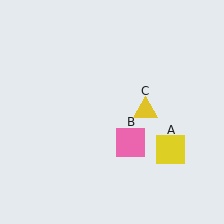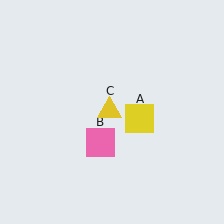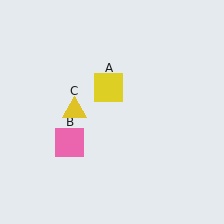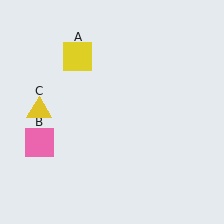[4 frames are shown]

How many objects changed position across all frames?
3 objects changed position: yellow square (object A), pink square (object B), yellow triangle (object C).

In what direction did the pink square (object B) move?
The pink square (object B) moved left.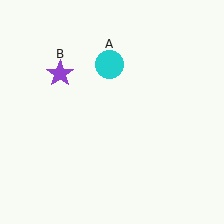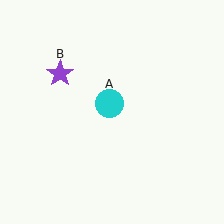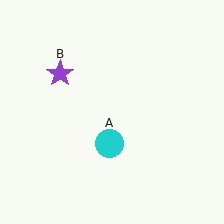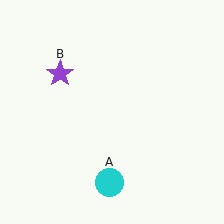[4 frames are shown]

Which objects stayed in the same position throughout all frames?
Purple star (object B) remained stationary.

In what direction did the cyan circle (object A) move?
The cyan circle (object A) moved down.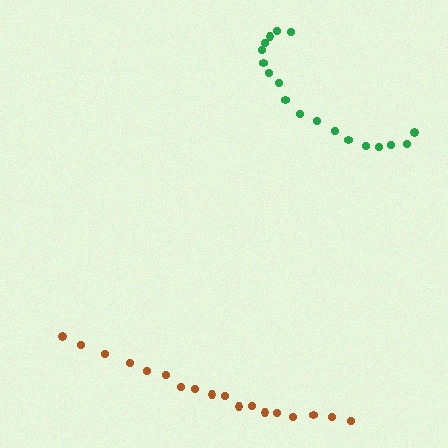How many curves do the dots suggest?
There are 2 distinct paths.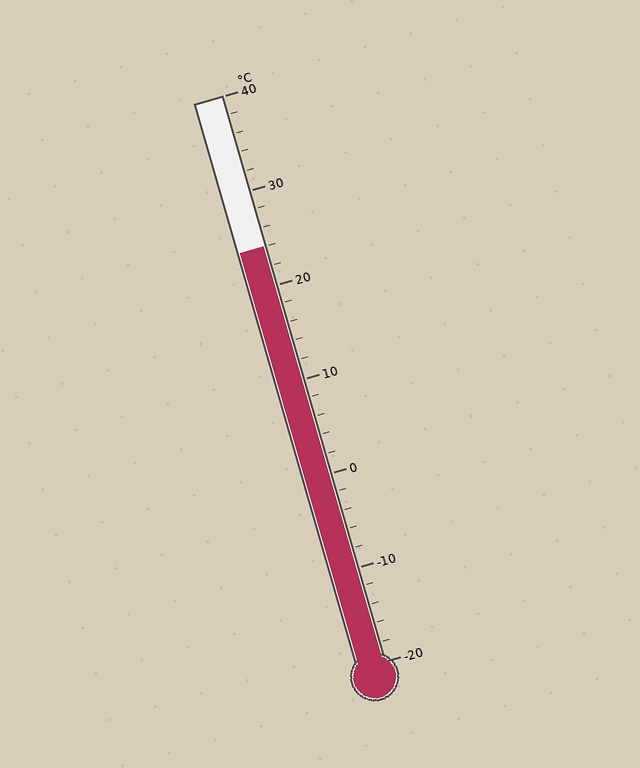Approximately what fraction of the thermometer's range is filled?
The thermometer is filled to approximately 75% of its range.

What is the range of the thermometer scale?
The thermometer scale ranges from -20°C to 40°C.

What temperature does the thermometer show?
The thermometer shows approximately 24°C.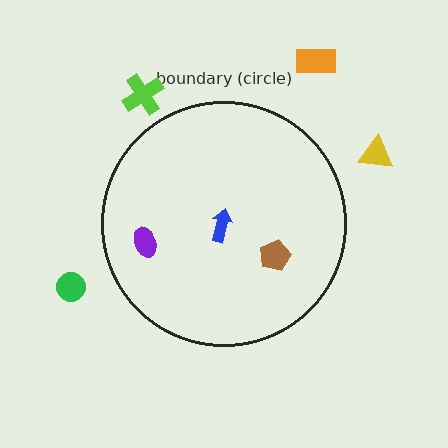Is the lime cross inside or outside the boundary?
Outside.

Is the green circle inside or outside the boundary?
Outside.